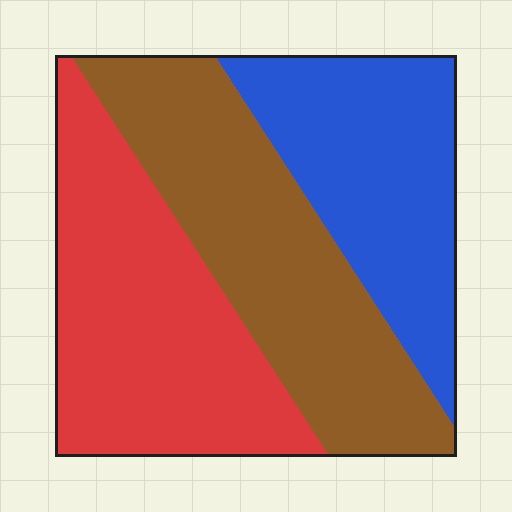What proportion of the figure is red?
Red covers about 35% of the figure.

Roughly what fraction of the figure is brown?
Brown covers around 35% of the figure.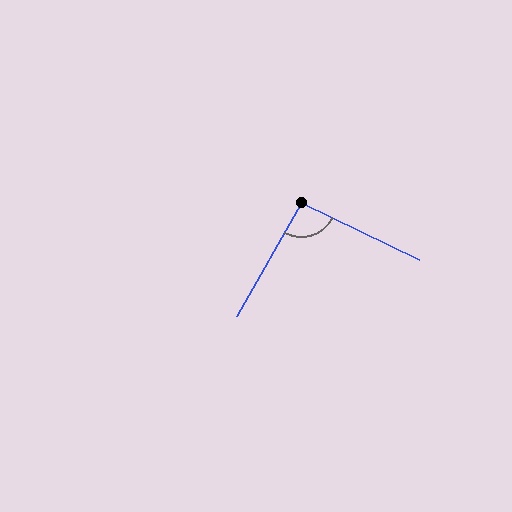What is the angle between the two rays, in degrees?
Approximately 94 degrees.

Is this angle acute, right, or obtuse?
It is approximately a right angle.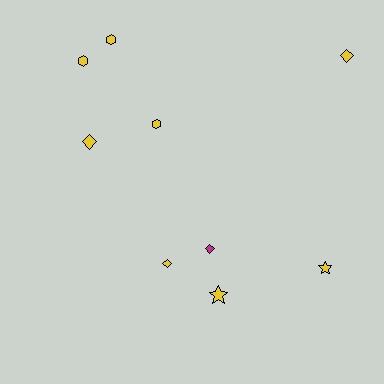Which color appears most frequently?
Yellow, with 8 objects.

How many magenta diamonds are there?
There is 1 magenta diamond.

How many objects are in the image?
There are 9 objects.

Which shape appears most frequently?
Diamond, with 4 objects.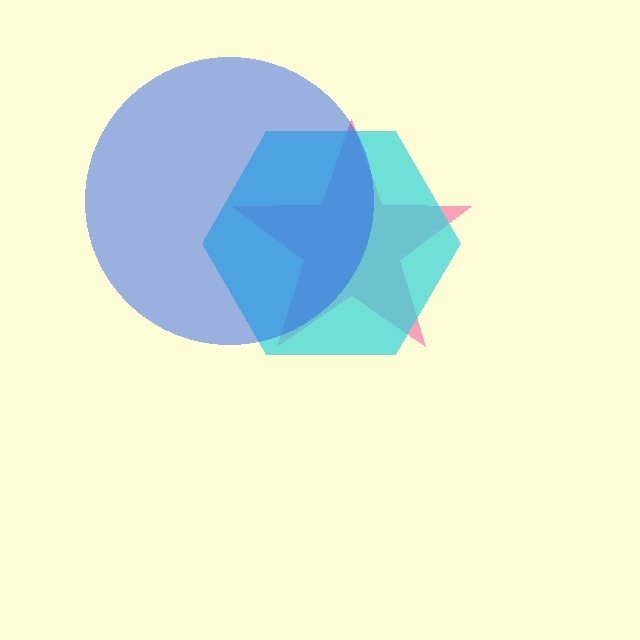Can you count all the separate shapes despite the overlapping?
Yes, there are 3 separate shapes.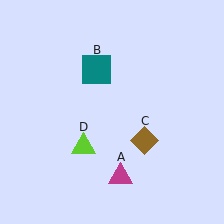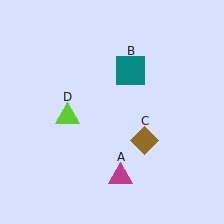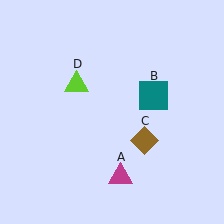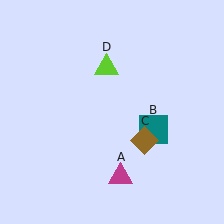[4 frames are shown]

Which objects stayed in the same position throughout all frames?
Magenta triangle (object A) and brown diamond (object C) remained stationary.